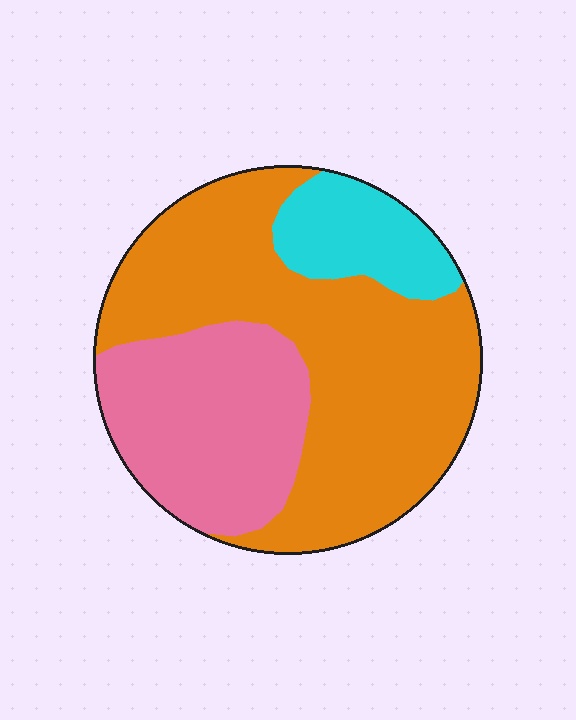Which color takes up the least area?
Cyan, at roughly 15%.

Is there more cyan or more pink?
Pink.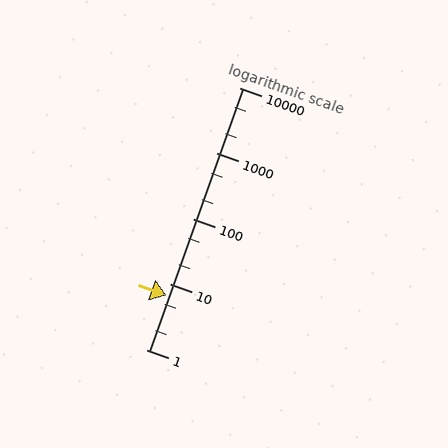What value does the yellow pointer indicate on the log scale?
The pointer indicates approximately 6.8.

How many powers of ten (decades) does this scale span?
The scale spans 4 decades, from 1 to 10000.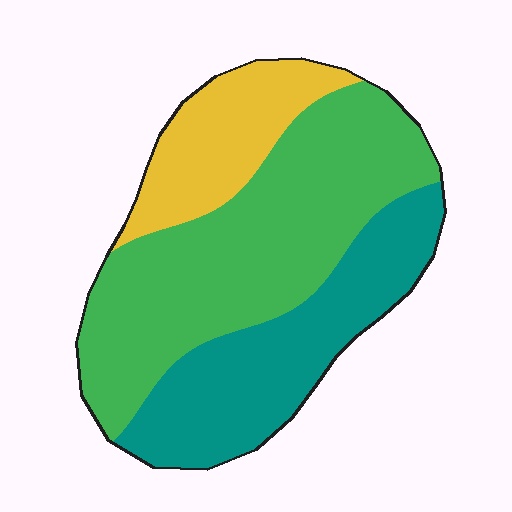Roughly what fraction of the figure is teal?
Teal covers around 30% of the figure.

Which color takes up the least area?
Yellow, at roughly 20%.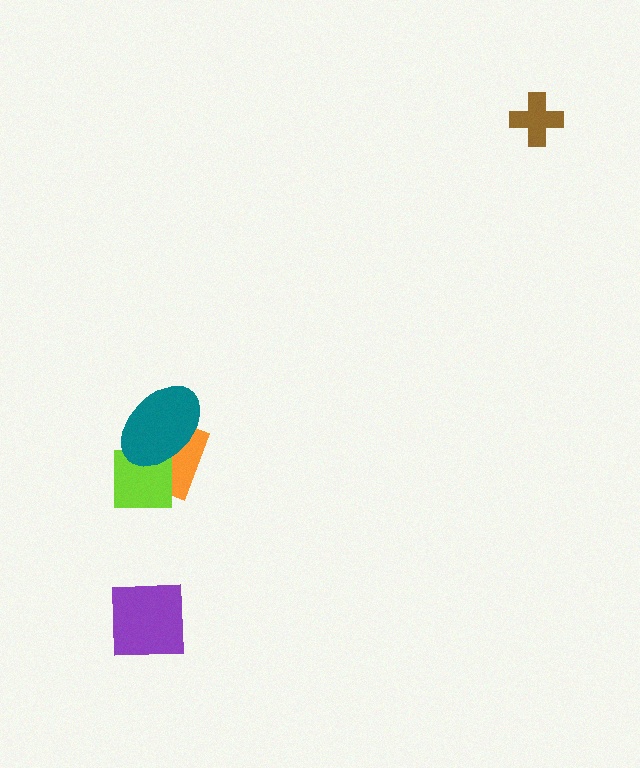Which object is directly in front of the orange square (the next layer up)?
The lime square is directly in front of the orange square.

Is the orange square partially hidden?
Yes, it is partially covered by another shape.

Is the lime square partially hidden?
Yes, it is partially covered by another shape.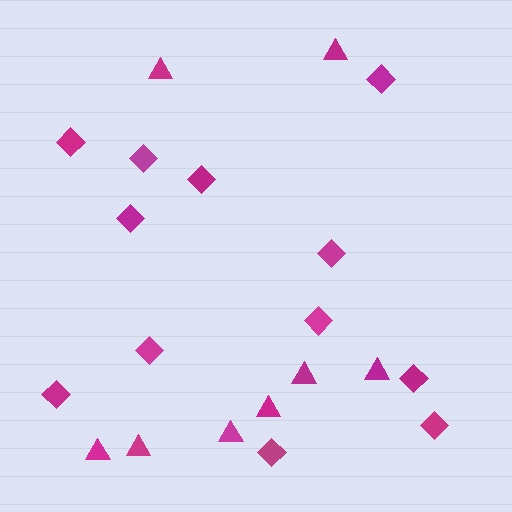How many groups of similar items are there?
There are 2 groups: one group of triangles (8) and one group of diamonds (12).